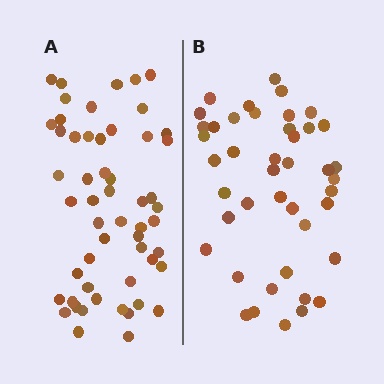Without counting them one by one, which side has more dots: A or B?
Region A (the left region) has more dots.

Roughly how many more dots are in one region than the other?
Region A has roughly 12 or so more dots than region B.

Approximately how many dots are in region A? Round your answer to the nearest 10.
About 50 dots. (The exact count is 54, which rounds to 50.)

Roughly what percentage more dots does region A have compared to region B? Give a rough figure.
About 25% more.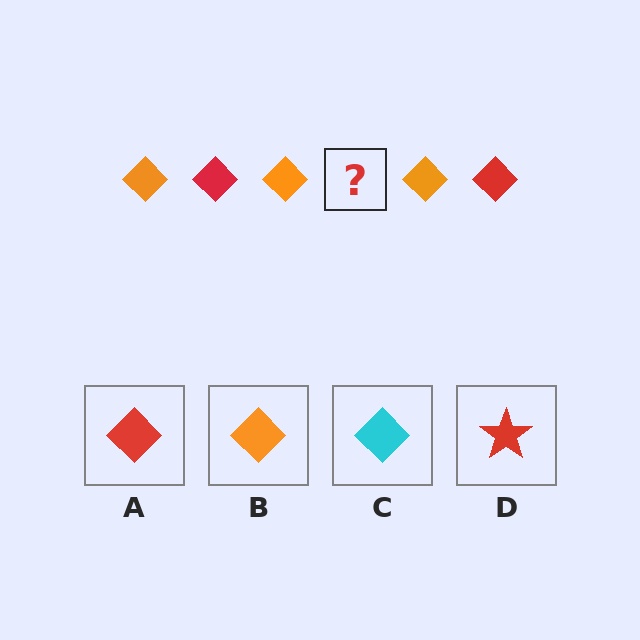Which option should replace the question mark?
Option A.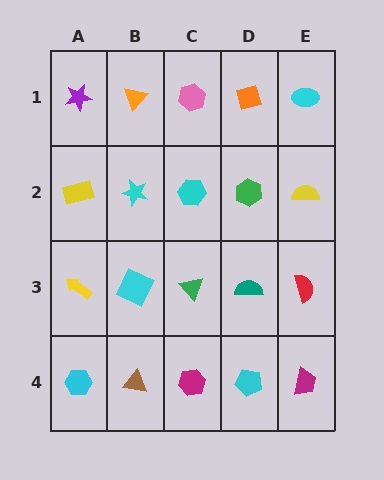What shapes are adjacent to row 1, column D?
A green hexagon (row 2, column D), a pink hexagon (row 1, column C), a cyan ellipse (row 1, column E).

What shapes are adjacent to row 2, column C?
A pink hexagon (row 1, column C), a green triangle (row 3, column C), a cyan star (row 2, column B), a green hexagon (row 2, column D).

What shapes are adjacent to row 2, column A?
A purple star (row 1, column A), a yellow arrow (row 3, column A), a cyan star (row 2, column B).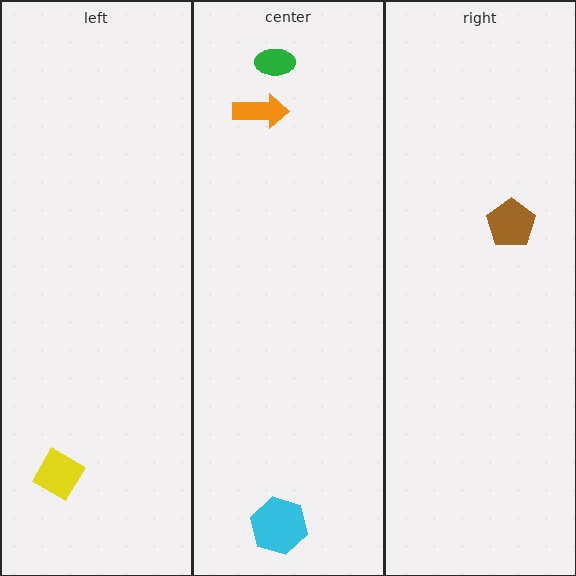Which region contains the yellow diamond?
The left region.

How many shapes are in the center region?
3.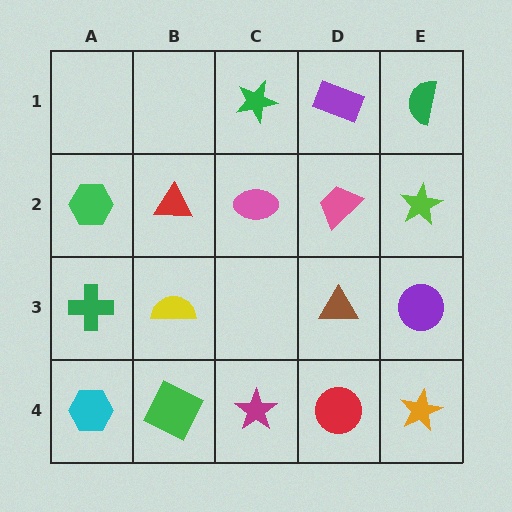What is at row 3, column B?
A yellow semicircle.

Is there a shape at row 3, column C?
No, that cell is empty.